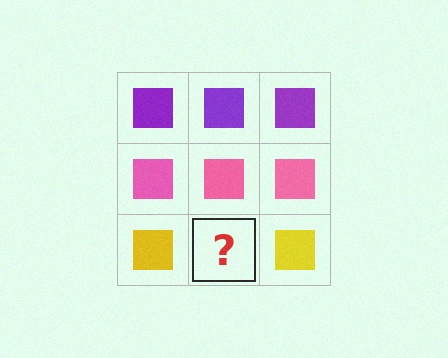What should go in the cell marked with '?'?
The missing cell should contain a yellow square.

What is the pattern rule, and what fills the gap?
The rule is that each row has a consistent color. The gap should be filled with a yellow square.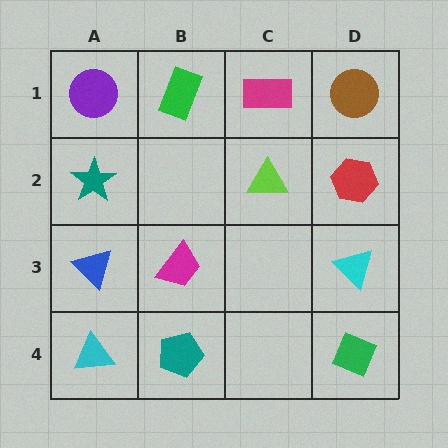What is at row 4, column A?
A cyan triangle.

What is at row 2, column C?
A lime triangle.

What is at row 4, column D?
A green diamond.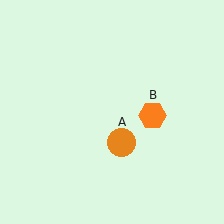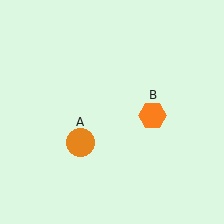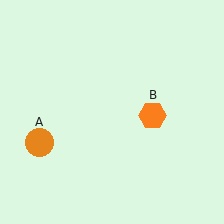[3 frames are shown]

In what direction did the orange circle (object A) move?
The orange circle (object A) moved left.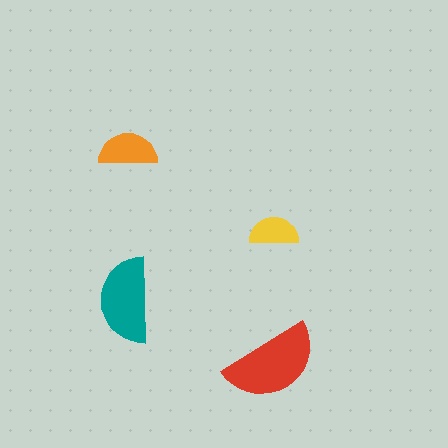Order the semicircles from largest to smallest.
the red one, the teal one, the orange one, the yellow one.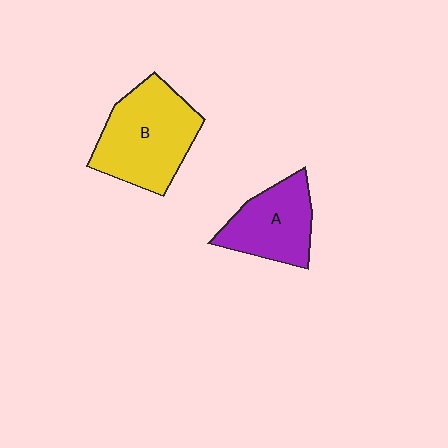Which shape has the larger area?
Shape B (yellow).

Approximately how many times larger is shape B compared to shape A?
Approximately 1.4 times.